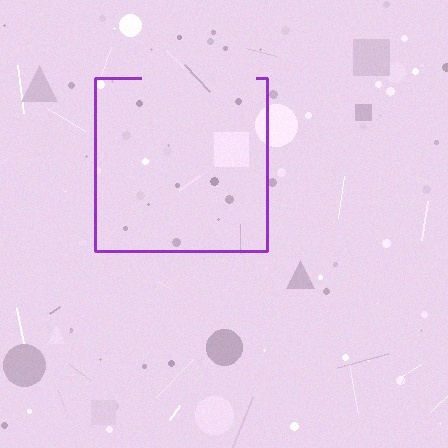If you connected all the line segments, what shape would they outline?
They would outline a square.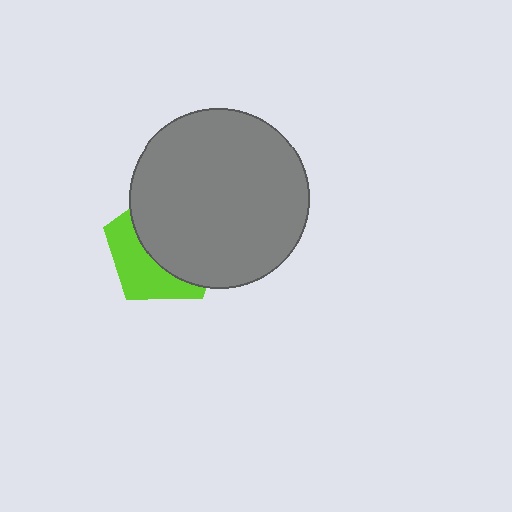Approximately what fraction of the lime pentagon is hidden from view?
Roughly 62% of the lime pentagon is hidden behind the gray circle.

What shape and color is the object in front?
The object in front is a gray circle.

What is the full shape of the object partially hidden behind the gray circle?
The partially hidden object is a lime pentagon.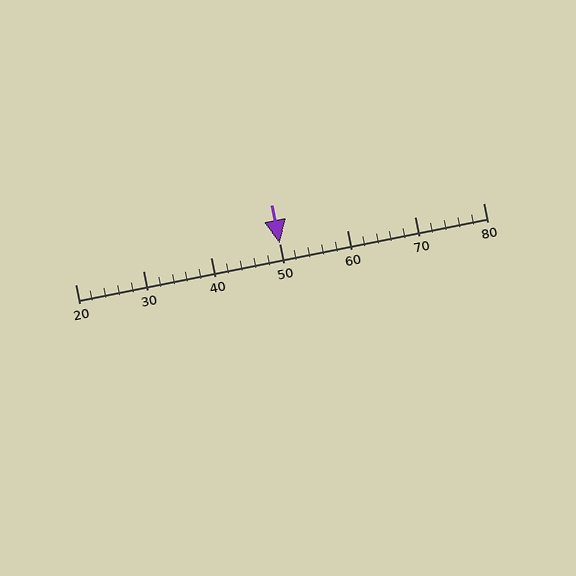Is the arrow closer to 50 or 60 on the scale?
The arrow is closer to 50.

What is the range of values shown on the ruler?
The ruler shows values from 20 to 80.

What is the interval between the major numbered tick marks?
The major tick marks are spaced 10 units apart.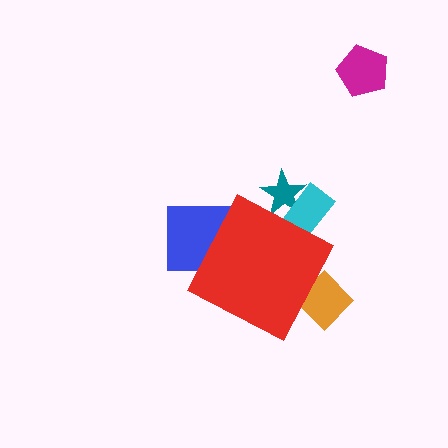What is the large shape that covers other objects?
A red diamond.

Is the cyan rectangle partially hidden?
Yes, the cyan rectangle is partially hidden behind the red diamond.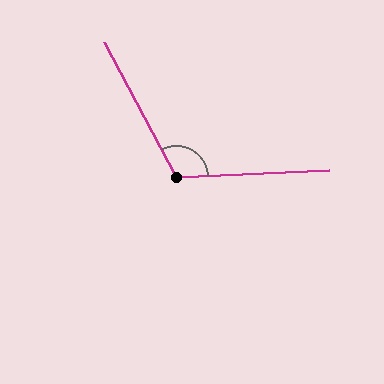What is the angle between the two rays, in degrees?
Approximately 116 degrees.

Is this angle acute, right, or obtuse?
It is obtuse.